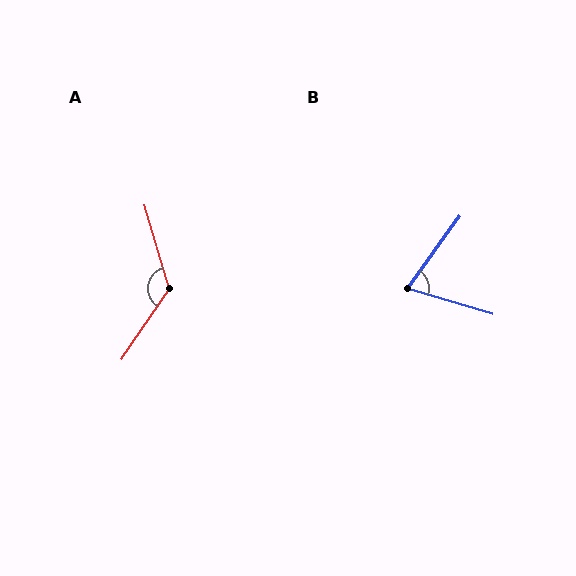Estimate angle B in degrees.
Approximately 71 degrees.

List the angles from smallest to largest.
B (71°), A (129°).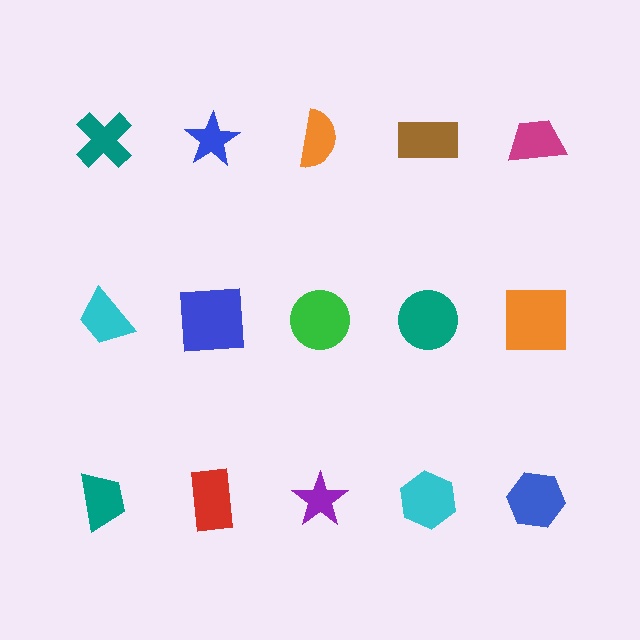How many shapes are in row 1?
5 shapes.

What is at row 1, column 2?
A blue star.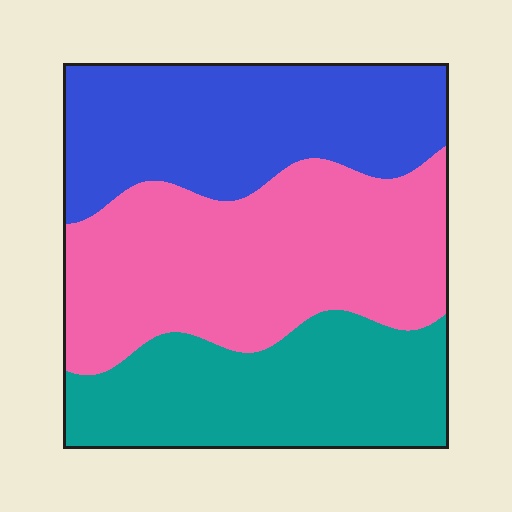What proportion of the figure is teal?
Teal covers 29% of the figure.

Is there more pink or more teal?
Pink.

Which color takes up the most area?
Pink, at roughly 40%.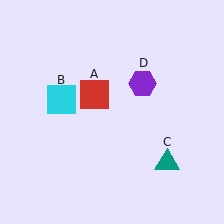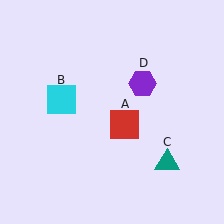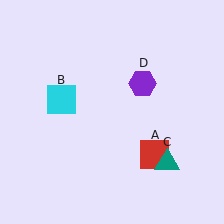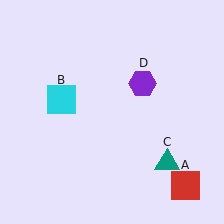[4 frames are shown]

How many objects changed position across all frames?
1 object changed position: red square (object A).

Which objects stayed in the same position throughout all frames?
Cyan square (object B) and teal triangle (object C) and purple hexagon (object D) remained stationary.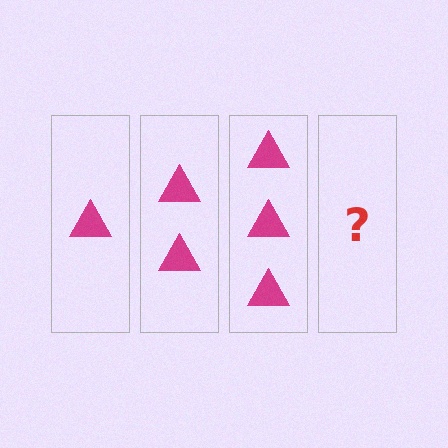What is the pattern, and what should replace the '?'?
The pattern is that each step adds one more triangle. The '?' should be 4 triangles.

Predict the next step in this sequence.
The next step is 4 triangles.